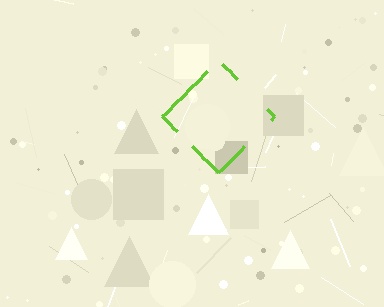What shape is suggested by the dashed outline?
The dashed outline suggests a diamond.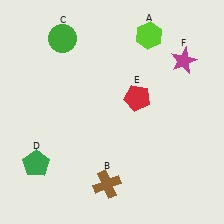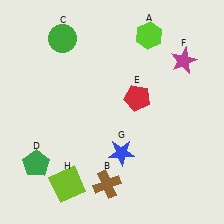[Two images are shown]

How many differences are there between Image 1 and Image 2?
There are 2 differences between the two images.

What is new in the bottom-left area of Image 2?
A lime square (H) was added in the bottom-left area of Image 2.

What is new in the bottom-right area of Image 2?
A blue star (G) was added in the bottom-right area of Image 2.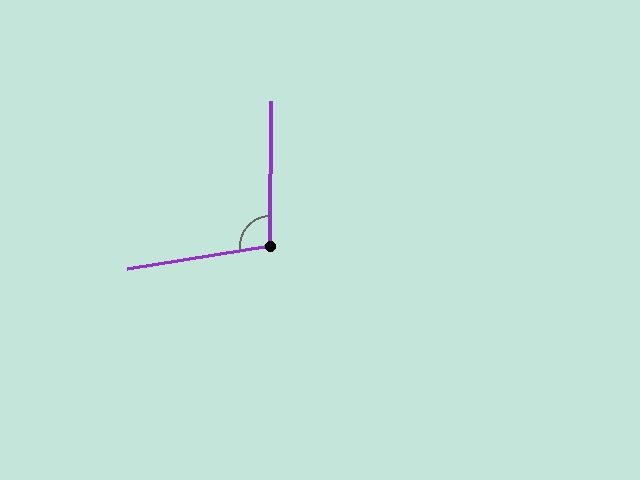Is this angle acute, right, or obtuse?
It is obtuse.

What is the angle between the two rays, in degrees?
Approximately 99 degrees.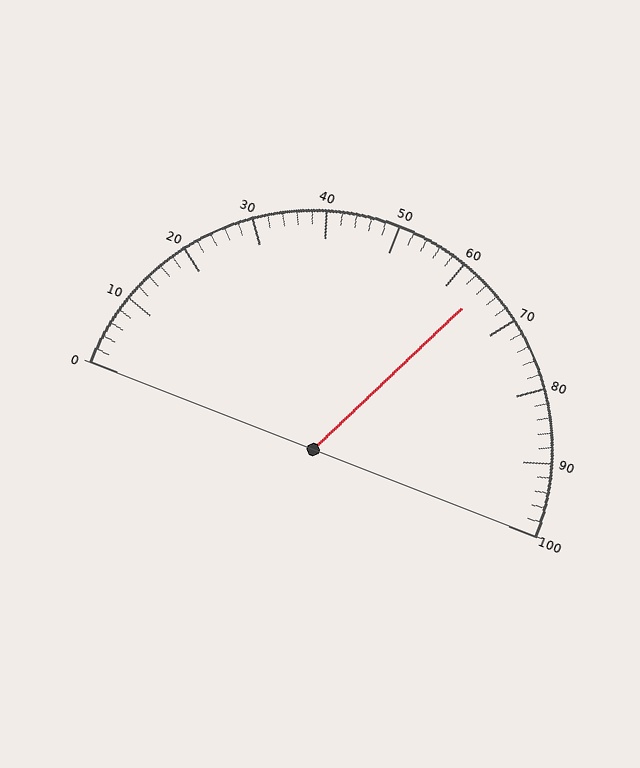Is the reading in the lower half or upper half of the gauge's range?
The reading is in the upper half of the range (0 to 100).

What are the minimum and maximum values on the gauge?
The gauge ranges from 0 to 100.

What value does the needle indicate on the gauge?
The needle indicates approximately 64.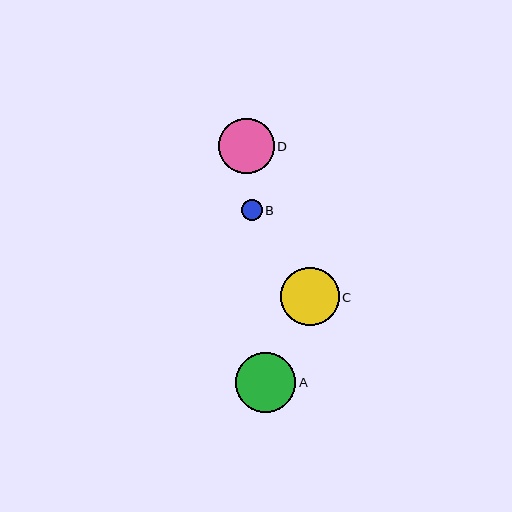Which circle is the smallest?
Circle B is the smallest with a size of approximately 21 pixels.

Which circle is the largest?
Circle A is the largest with a size of approximately 61 pixels.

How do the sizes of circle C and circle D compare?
Circle C and circle D are approximately the same size.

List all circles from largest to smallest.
From largest to smallest: A, C, D, B.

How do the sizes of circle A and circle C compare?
Circle A and circle C are approximately the same size.